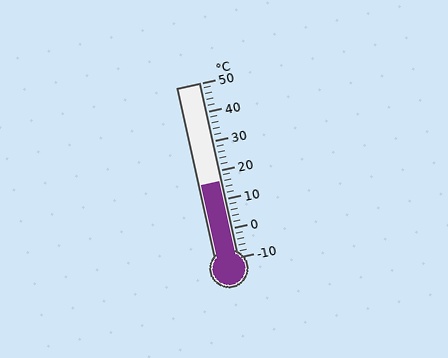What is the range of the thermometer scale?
The thermometer scale ranges from -10°C to 50°C.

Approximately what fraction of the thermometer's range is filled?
The thermometer is filled to approximately 45% of its range.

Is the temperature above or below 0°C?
The temperature is above 0°C.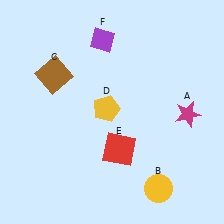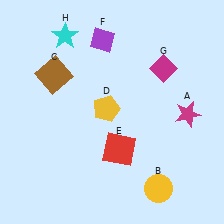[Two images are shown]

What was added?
A magenta diamond (G), a cyan star (H) were added in Image 2.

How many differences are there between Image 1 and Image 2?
There are 2 differences between the two images.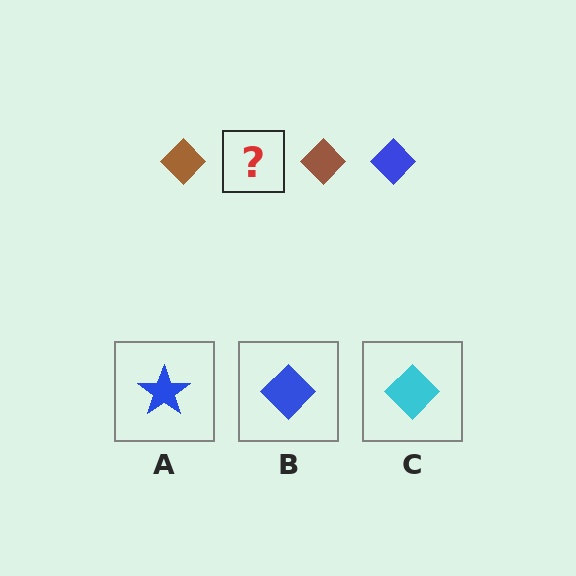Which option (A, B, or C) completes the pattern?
B.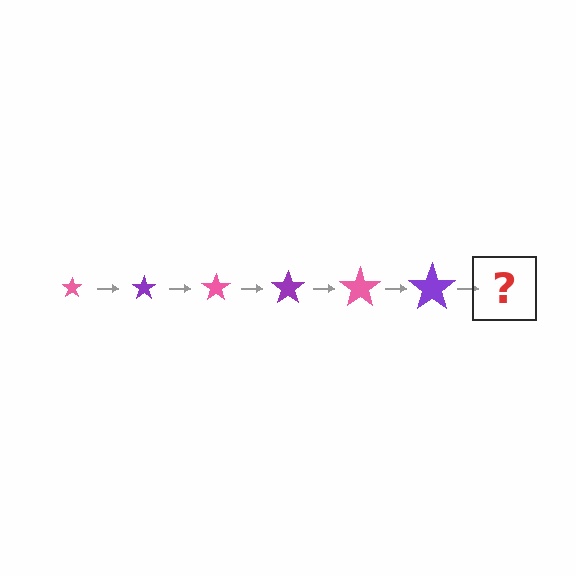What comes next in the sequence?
The next element should be a pink star, larger than the previous one.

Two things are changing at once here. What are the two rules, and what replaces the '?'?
The two rules are that the star grows larger each step and the color cycles through pink and purple. The '?' should be a pink star, larger than the previous one.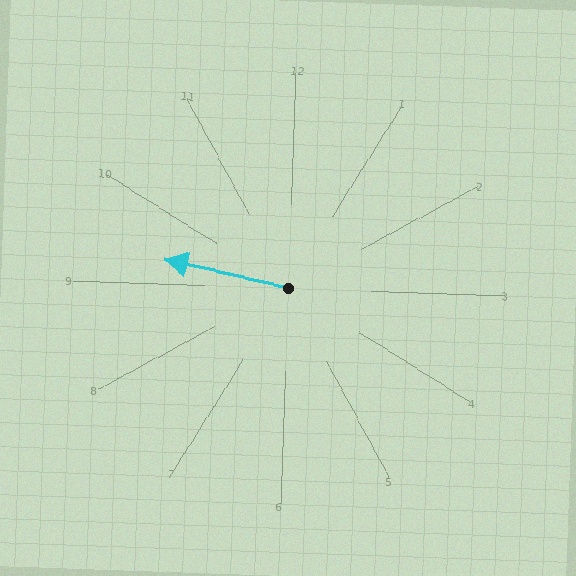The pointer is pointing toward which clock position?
Roughly 9 o'clock.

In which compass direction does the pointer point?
West.